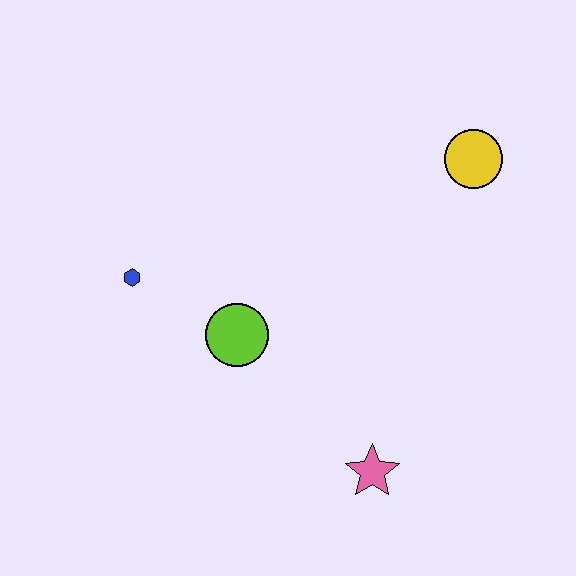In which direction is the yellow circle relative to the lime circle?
The yellow circle is to the right of the lime circle.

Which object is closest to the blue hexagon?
The lime circle is closest to the blue hexagon.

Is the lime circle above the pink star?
Yes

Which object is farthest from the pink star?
The yellow circle is farthest from the pink star.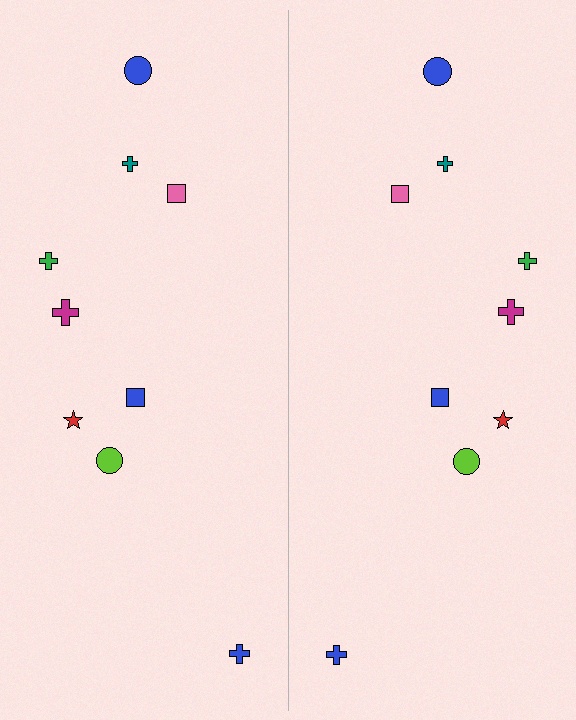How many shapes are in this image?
There are 18 shapes in this image.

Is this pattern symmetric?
Yes, this pattern has bilateral (reflection) symmetry.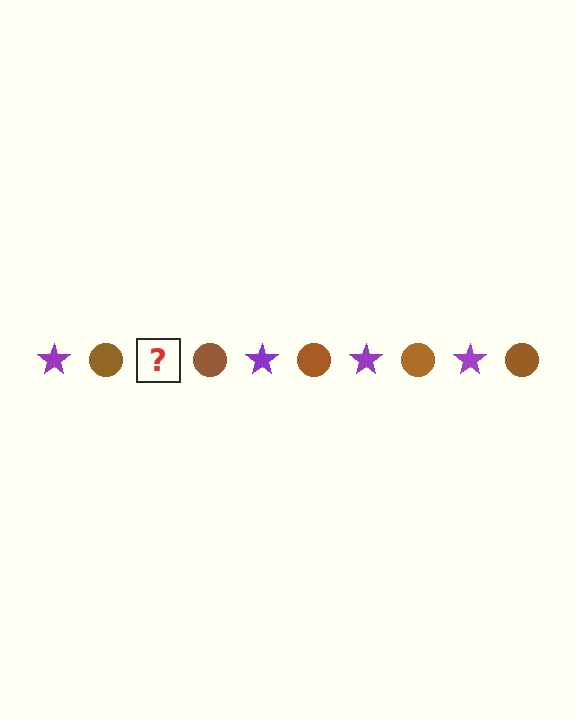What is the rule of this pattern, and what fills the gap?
The rule is that the pattern alternates between purple star and brown circle. The gap should be filled with a purple star.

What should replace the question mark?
The question mark should be replaced with a purple star.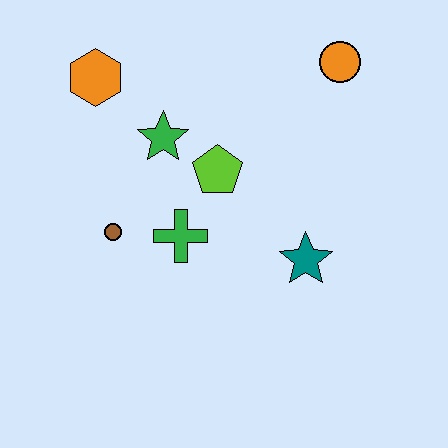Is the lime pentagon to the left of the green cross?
No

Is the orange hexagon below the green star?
No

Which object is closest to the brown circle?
The green cross is closest to the brown circle.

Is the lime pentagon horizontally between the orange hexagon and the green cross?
No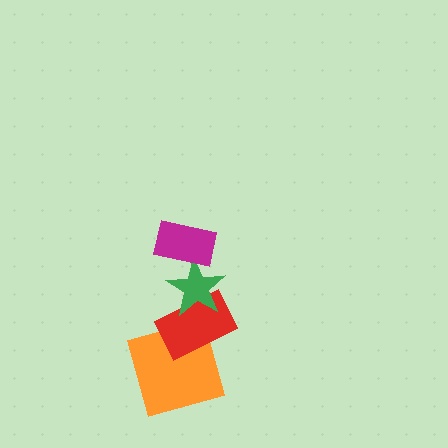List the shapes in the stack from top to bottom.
From top to bottom: the magenta rectangle, the green star, the red rectangle, the orange square.